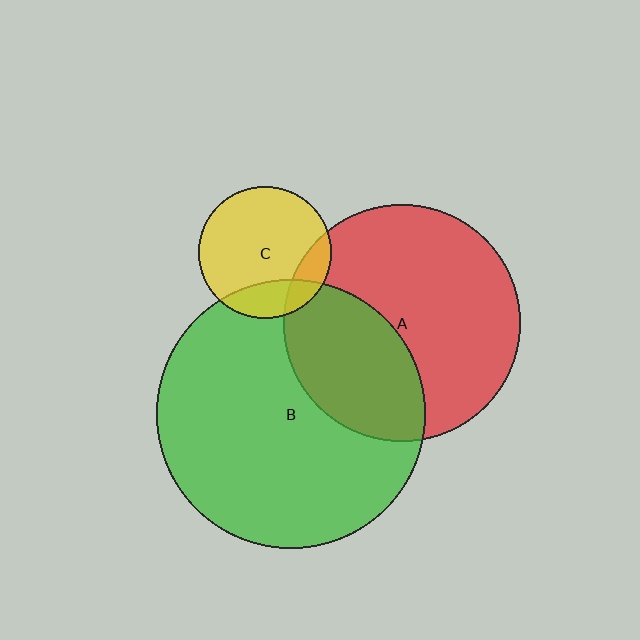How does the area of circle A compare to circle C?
Approximately 3.2 times.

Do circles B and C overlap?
Yes.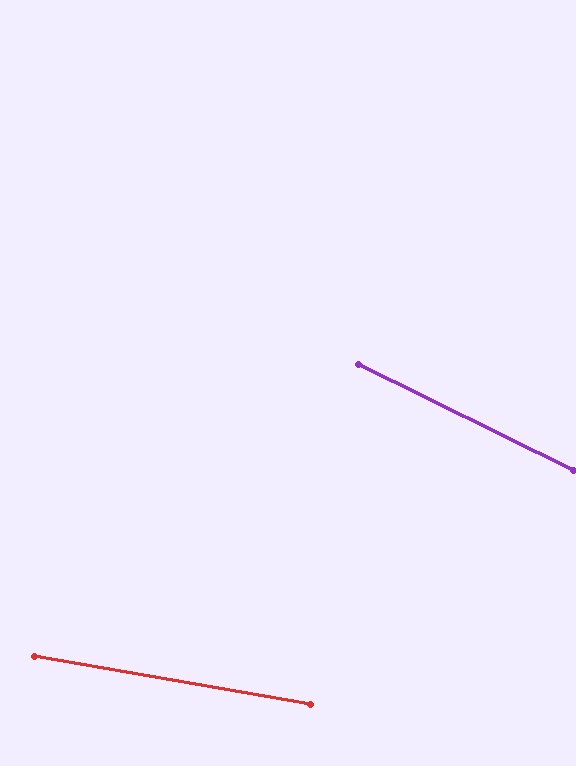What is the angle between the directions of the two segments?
Approximately 16 degrees.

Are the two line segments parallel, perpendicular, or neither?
Neither parallel nor perpendicular — they differ by about 16°.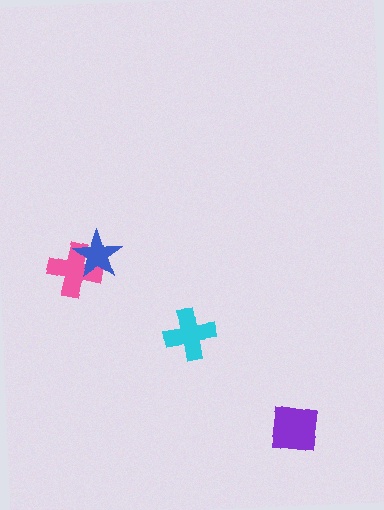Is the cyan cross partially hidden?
No, no other shape covers it.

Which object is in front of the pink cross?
The blue star is in front of the pink cross.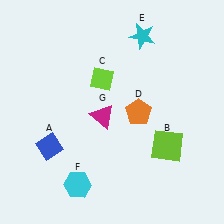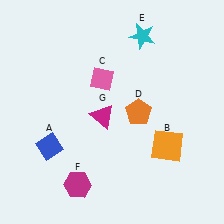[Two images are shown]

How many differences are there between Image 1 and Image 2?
There are 3 differences between the two images.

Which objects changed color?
B changed from lime to orange. C changed from lime to pink. F changed from cyan to magenta.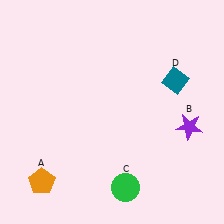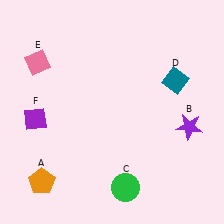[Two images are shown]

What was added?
A pink diamond (E), a purple diamond (F) were added in Image 2.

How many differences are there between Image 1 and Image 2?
There are 2 differences between the two images.